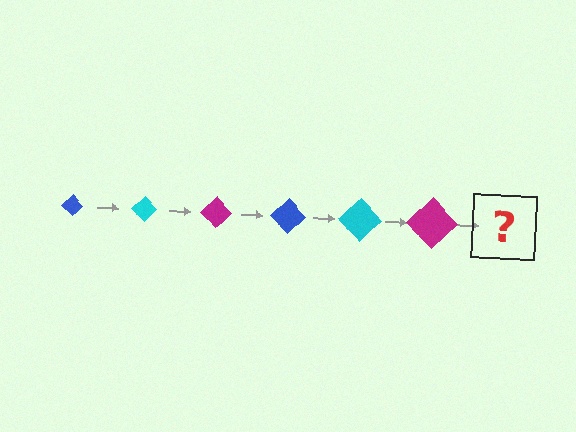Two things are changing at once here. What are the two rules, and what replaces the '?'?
The two rules are that the diamond grows larger each step and the color cycles through blue, cyan, and magenta. The '?' should be a blue diamond, larger than the previous one.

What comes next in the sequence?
The next element should be a blue diamond, larger than the previous one.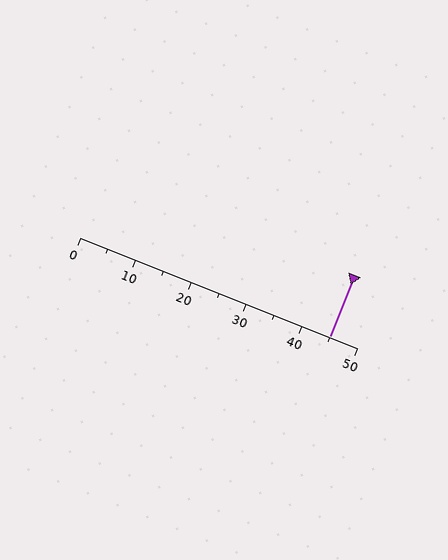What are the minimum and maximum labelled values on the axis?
The axis runs from 0 to 50.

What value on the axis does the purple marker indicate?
The marker indicates approximately 45.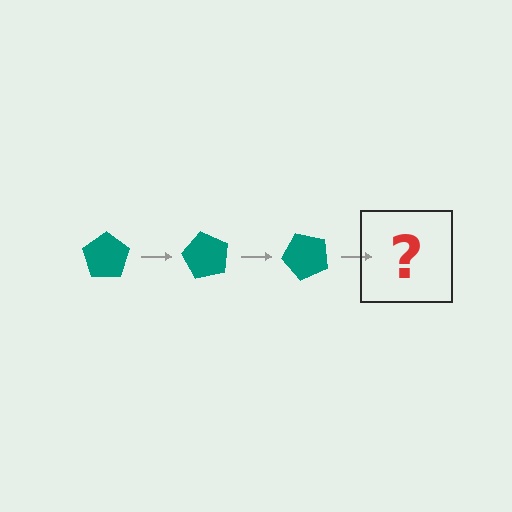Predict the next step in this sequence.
The next step is a teal pentagon rotated 180 degrees.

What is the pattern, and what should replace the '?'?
The pattern is that the pentagon rotates 60 degrees each step. The '?' should be a teal pentagon rotated 180 degrees.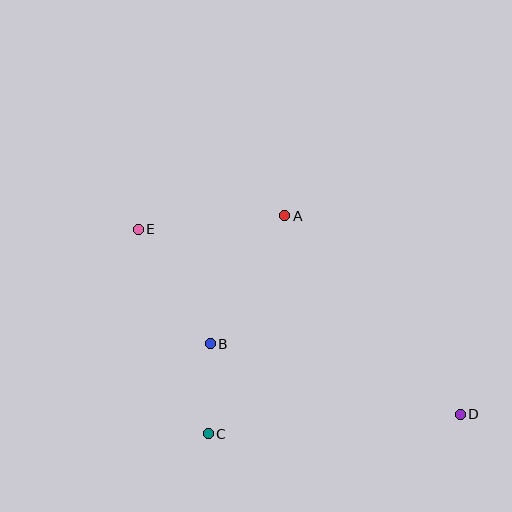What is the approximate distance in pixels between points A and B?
The distance between A and B is approximately 148 pixels.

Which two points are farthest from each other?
Points D and E are farthest from each other.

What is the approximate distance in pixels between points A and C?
The distance between A and C is approximately 231 pixels.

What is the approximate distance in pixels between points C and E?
The distance between C and E is approximately 216 pixels.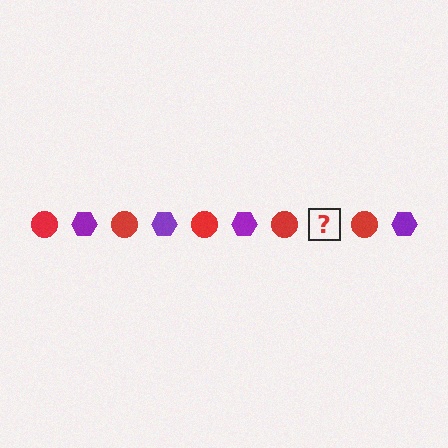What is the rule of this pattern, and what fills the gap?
The rule is that the pattern alternates between red circle and purple hexagon. The gap should be filled with a purple hexagon.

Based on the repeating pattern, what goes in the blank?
The blank should be a purple hexagon.